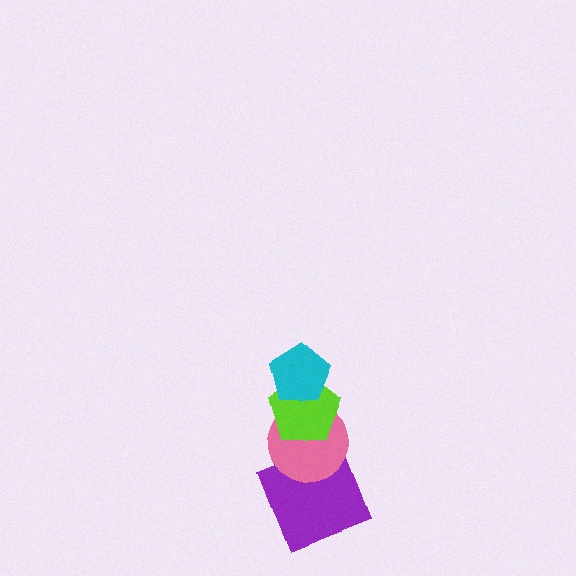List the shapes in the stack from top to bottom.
From top to bottom: the cyan pentagon, the lime pentagon, the pink circle, the purple square.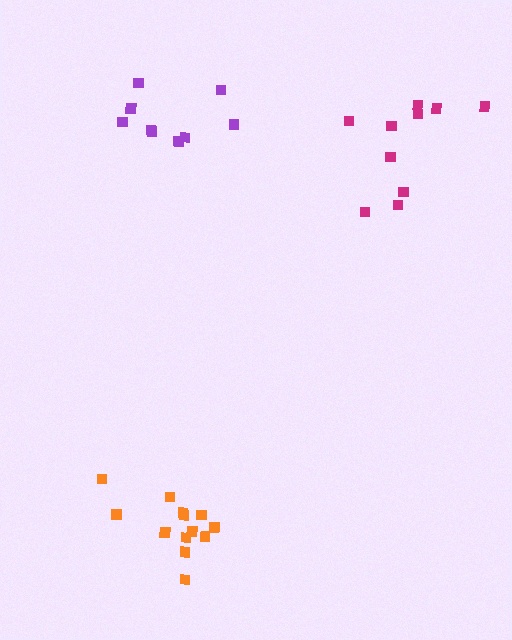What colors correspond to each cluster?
The clusters are colored: magenta, orange, purple.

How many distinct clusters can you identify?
There are 3 distinct clusters.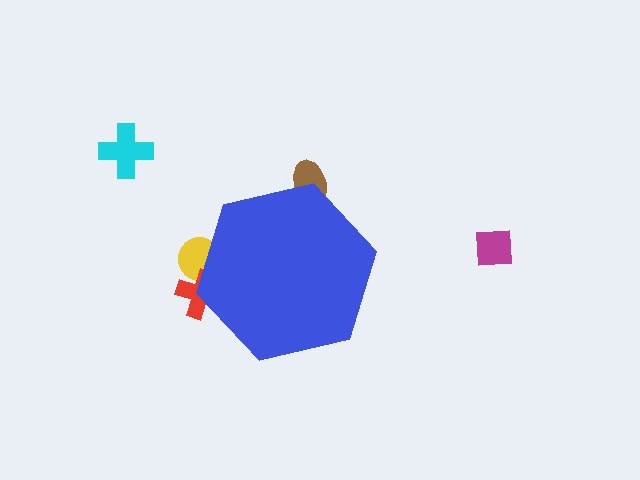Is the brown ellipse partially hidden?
Yes, the brown ellipse is partially hidden behind the blue hexagon.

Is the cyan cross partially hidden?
No, the cyan cross is fully visible.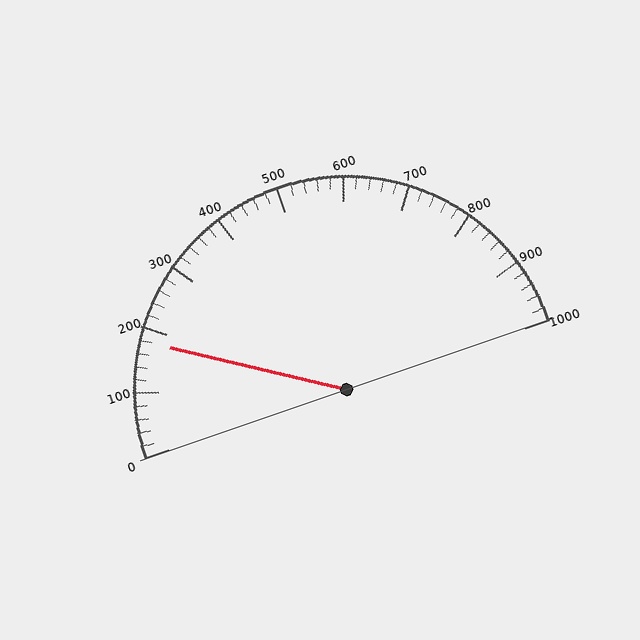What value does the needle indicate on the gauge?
The needle indicates approximately 180.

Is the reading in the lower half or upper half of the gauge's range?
The reading is in the lower half of the range (0 to 1000).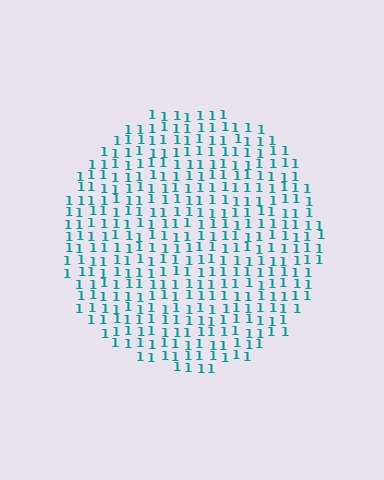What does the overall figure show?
The overall figure shows a circle.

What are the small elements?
The small elements are digit 1's.